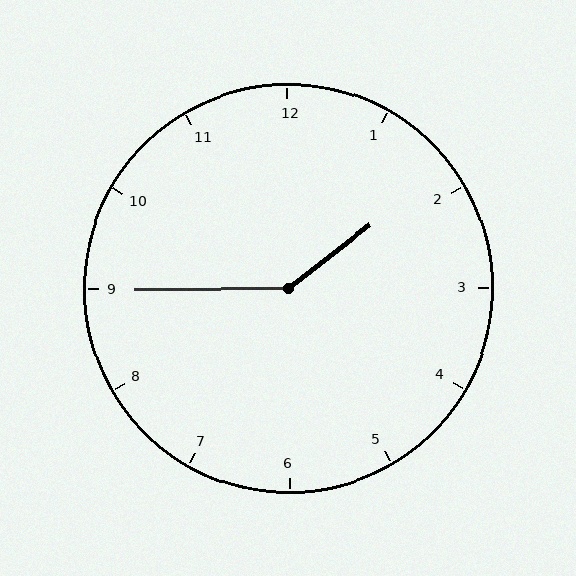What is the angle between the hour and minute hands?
Approximately 142 degrees.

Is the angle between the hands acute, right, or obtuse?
It is obtuse.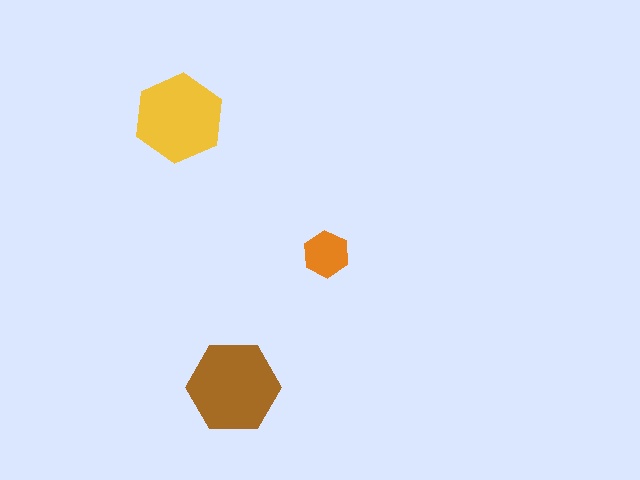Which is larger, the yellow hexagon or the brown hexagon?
The brown one.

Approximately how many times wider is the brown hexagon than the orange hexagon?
About 2 times wider.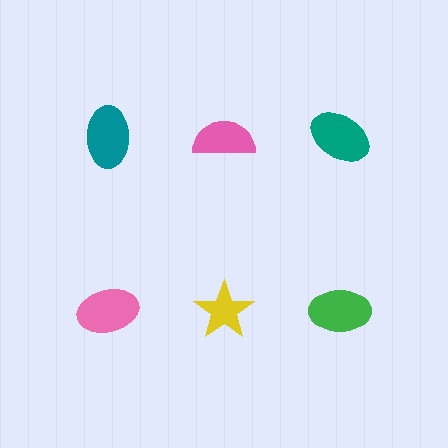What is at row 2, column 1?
A pink ellipse.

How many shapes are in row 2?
3 shapes.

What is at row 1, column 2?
A pink semicircle.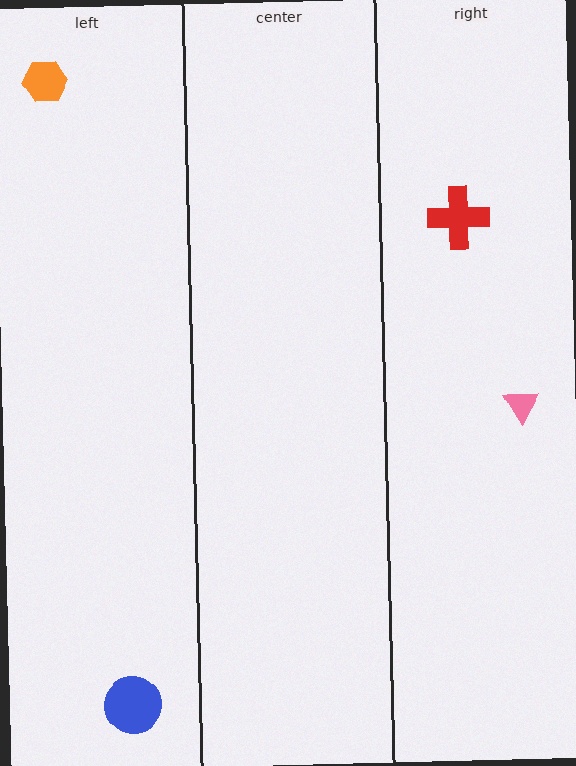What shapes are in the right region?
The red cross, the pink triangle.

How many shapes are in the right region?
2.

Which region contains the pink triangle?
The right region.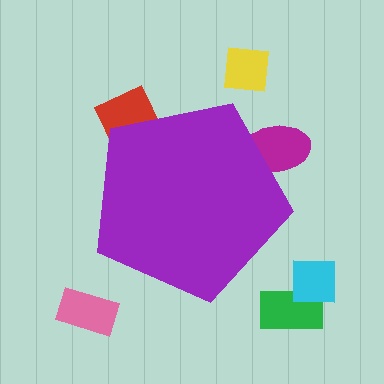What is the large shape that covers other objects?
A purple pentagon.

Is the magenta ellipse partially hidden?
Yes, the magenta ellipse is partially hidden behind the purple pentagon.